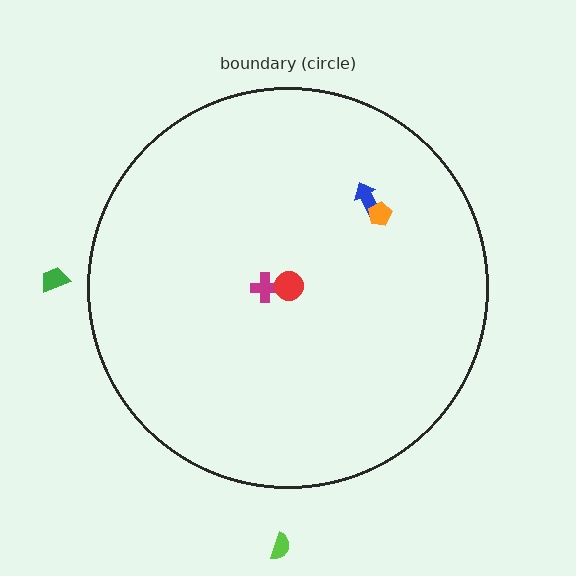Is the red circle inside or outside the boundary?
Inside.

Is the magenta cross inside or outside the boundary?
Inside.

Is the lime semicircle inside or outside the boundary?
Outside.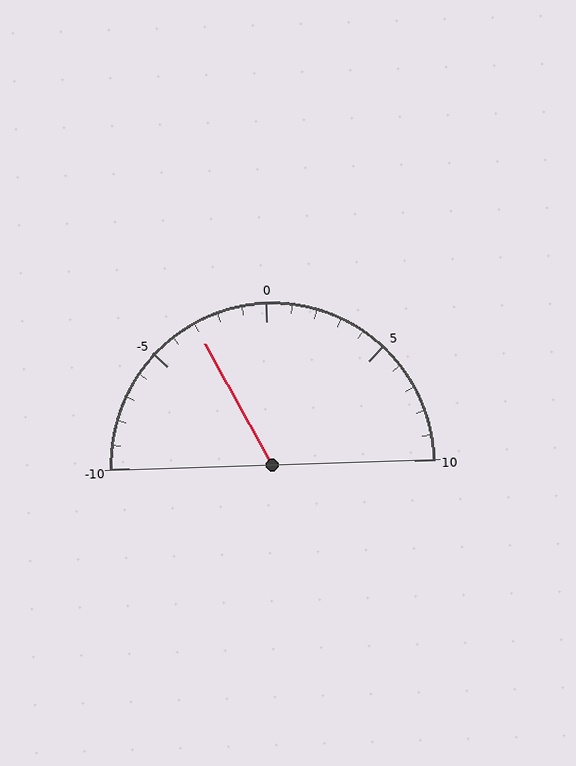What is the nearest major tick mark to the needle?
The nearest major tick mark is -5.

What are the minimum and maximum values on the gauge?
The gauge ranges from -10 to 10.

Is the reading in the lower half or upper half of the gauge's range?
The reading is in the lower half of the range (-10 to 10).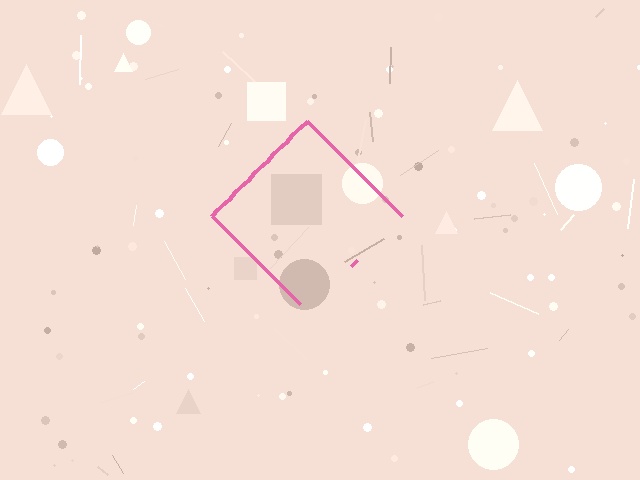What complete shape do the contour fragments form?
The contour fragments form a diamond.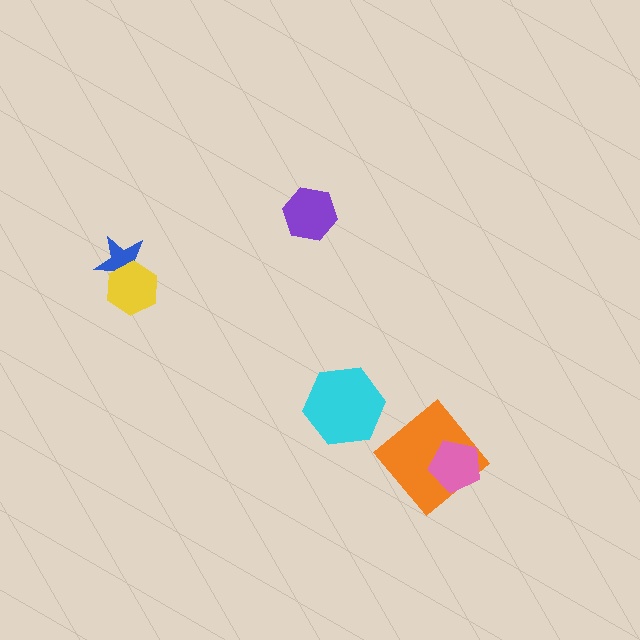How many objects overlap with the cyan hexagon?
0 objects overlap with the cyan hexagon.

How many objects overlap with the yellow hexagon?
1 object overlaps with the yellow hexagon.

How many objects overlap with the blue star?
1 object overlaps with the blue star.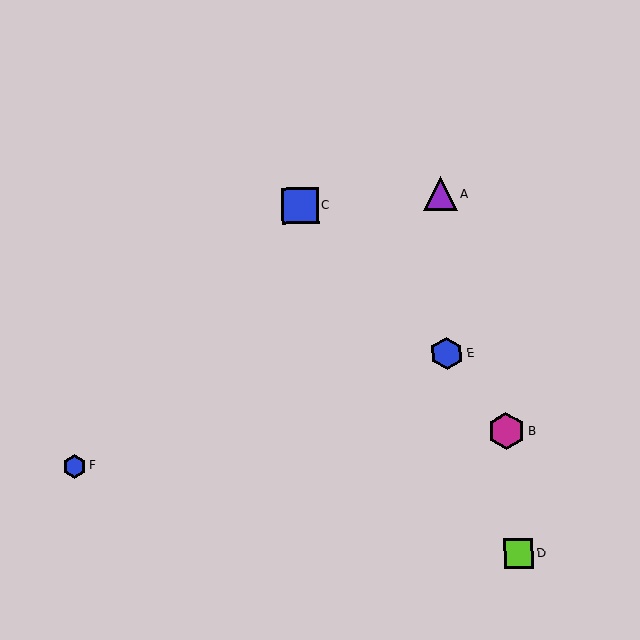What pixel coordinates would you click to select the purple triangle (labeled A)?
Click at (440, 194) to select the purple triangle A.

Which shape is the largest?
The magenta hexagon (labeled B) is the largest.